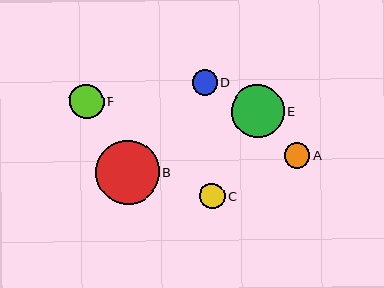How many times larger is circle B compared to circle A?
Circle B is approximately 2.5 times the size of circle A.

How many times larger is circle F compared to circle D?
Circle F is approximately 1.4 times the size of circle D.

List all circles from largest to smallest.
From largest to smallest: B, E, F, A, D, C.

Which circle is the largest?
Circle B is the largest with a size of approximately 64 pixels.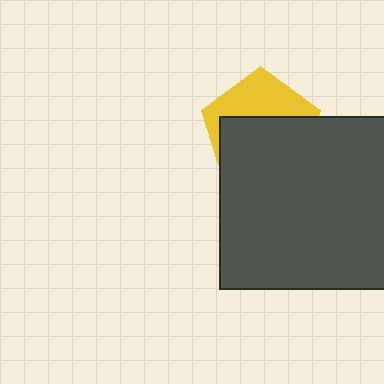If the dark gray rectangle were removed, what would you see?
You would see the complete yellow pentagon.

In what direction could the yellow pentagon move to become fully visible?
The yellow pentagon could move up. That would shift it out from behind the dark gray rectangle entirely.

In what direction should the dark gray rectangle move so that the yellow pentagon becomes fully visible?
The dark gray rectangle should move down. That is the shortest direction to clear the overlap and leave the yellow pentagon fully visible.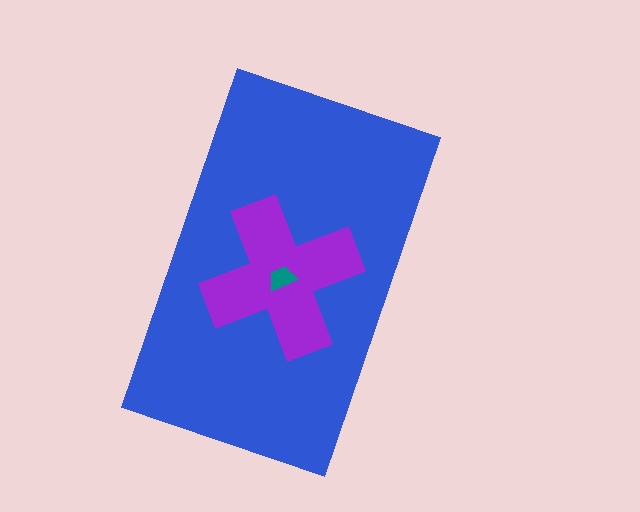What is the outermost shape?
The blue rectangle.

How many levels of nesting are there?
3.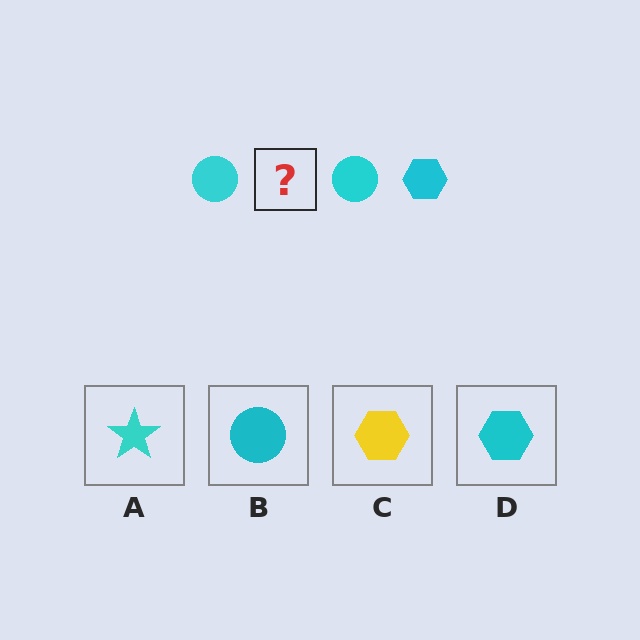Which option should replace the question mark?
Option D.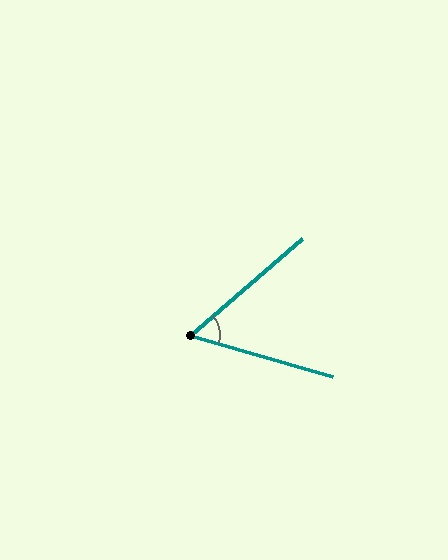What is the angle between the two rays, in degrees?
Approximately 57 degrees.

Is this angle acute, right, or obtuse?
It is acute.